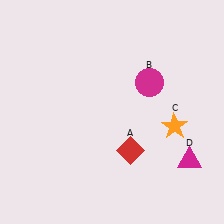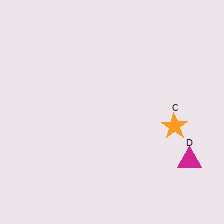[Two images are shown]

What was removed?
The red diamond (A), the magenta circle (B) were removed in Image 2.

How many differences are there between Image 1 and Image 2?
There are 2 differences between the two images.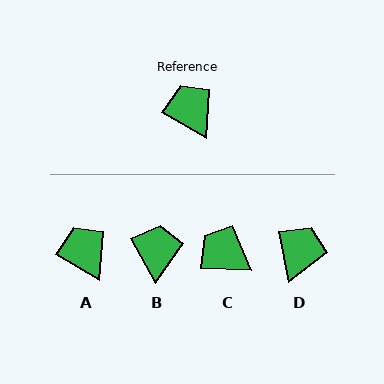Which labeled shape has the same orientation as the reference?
A.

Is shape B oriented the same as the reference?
No, it is off by about 31 degrees.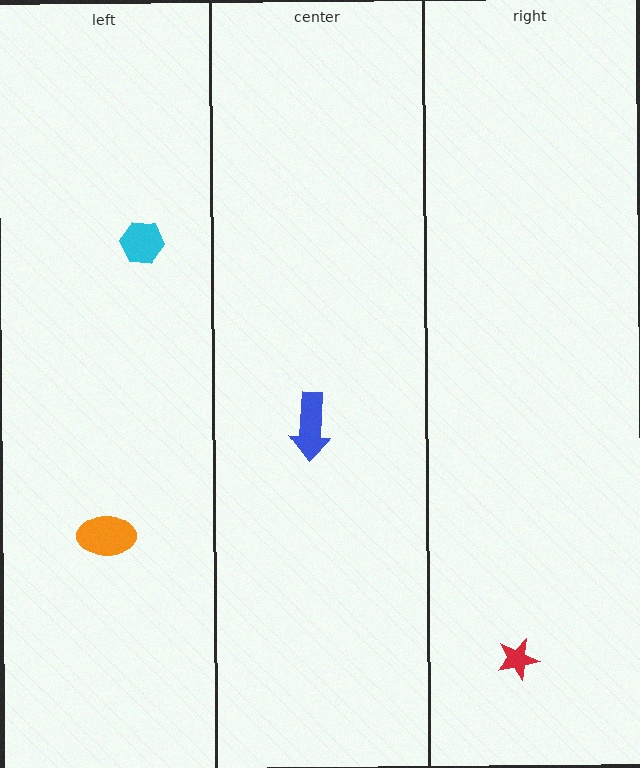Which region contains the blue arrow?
The center region.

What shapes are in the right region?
The red star.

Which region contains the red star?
The right region.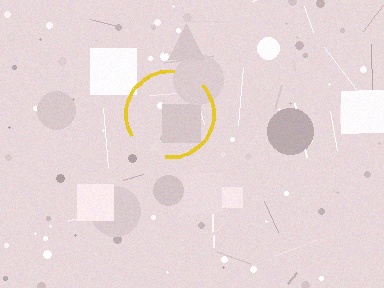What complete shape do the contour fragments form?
The contour fragments form a circle.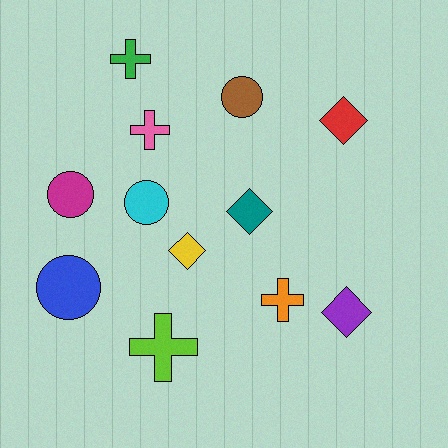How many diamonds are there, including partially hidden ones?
There are 4 diamonds.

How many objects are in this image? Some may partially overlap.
There are 12 objects.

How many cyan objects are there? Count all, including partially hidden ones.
There is 1 cyan object.